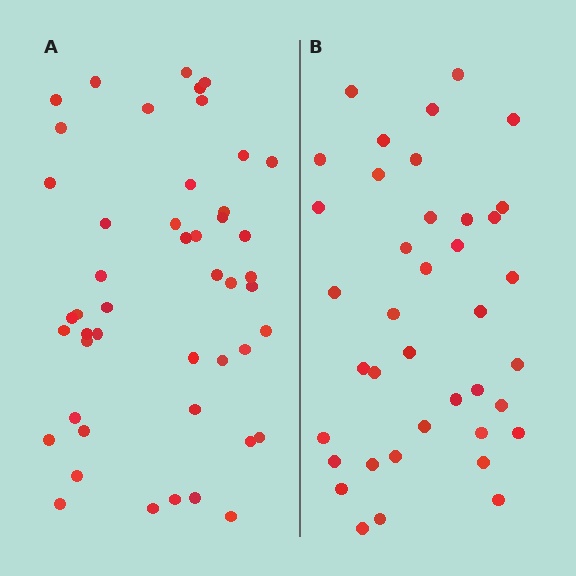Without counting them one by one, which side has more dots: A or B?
Region A (the left region) has more dots.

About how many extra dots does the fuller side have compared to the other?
Region A has roughly 8 or so more dots than region B.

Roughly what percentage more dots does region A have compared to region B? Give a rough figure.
About 20% more.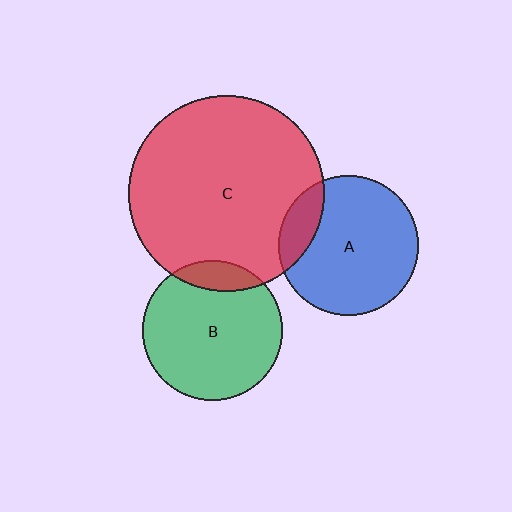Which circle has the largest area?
Circle C (red).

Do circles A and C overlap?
Yes.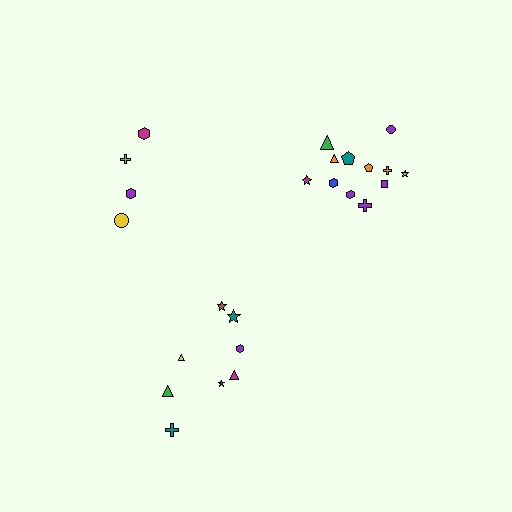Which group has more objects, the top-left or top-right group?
The top-right group.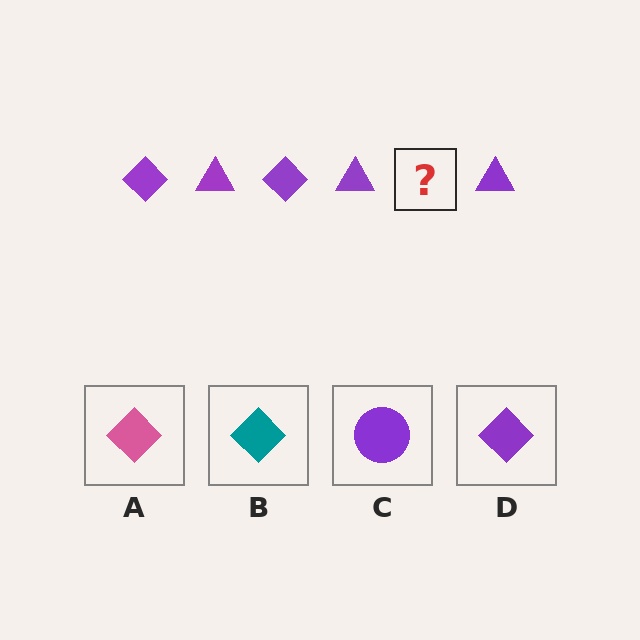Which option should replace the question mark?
Option D.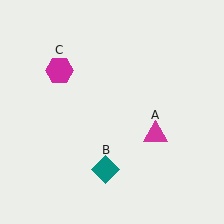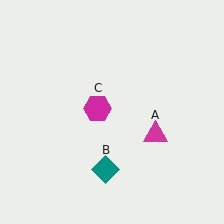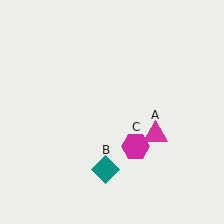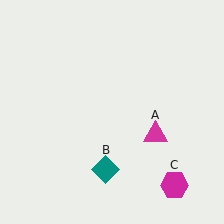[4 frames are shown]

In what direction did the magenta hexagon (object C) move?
The magenta hexagon (object C) moved down and to the right.